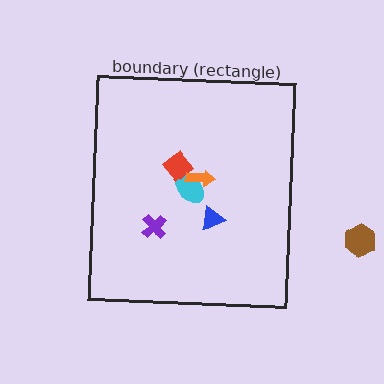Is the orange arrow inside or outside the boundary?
Inside.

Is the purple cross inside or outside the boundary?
Inside.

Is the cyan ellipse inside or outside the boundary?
Inside.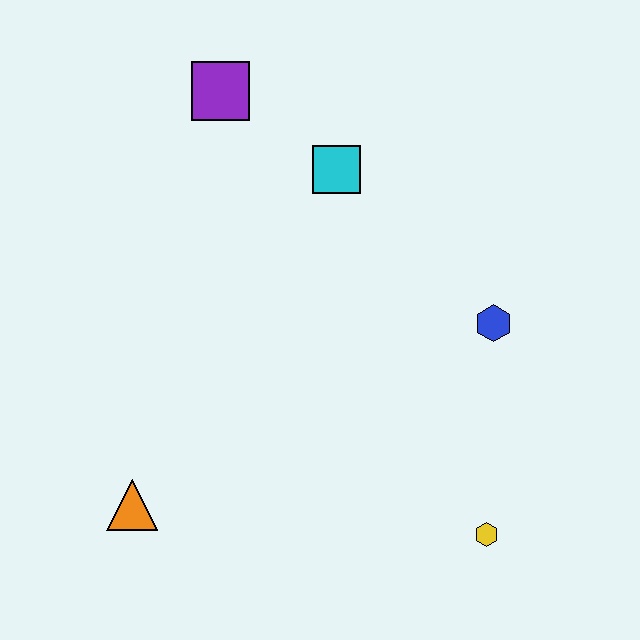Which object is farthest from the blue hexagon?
The orange triangle is farthest from the blue hexagon.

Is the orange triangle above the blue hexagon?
No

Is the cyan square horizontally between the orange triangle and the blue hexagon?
Yes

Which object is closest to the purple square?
The cyan square is closest to the purple square.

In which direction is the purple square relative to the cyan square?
The purple square is to the left of the cyan square.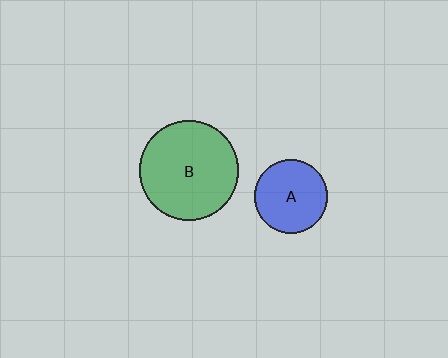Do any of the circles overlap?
No, none of the circles overlap.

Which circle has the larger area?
Circle B (green).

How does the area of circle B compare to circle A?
Approximately 1.8 times.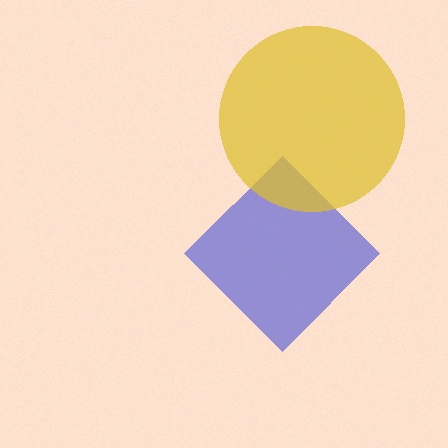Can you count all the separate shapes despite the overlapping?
Yes, there are 2 separate shapes.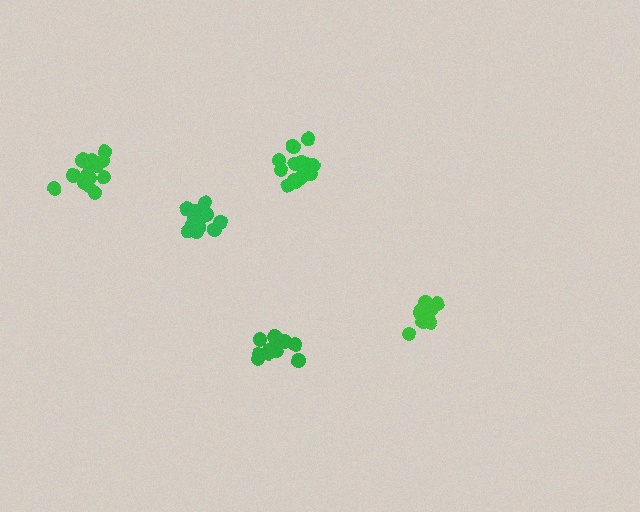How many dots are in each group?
Group 1: 16 dots, Group 2: 11 dots, Group 3: 16 dots, Group 4: 13 dots, Group 5: 14 dots (70 total).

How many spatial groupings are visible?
There are 5 spatial groupings.